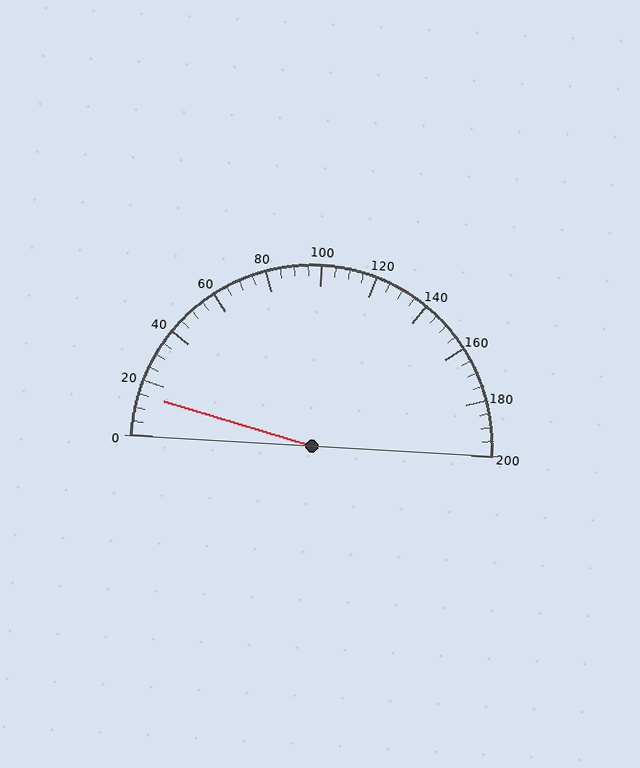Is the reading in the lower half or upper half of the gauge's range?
The reading is in the lower half of the range (0 to 200).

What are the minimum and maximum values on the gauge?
The gauge ranges from 0 to 200.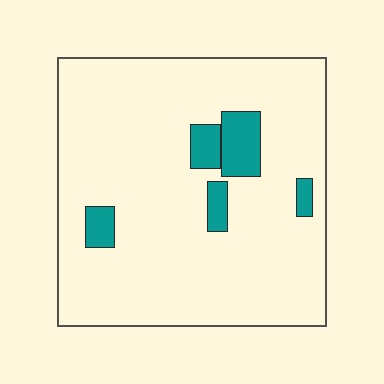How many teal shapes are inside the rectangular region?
5.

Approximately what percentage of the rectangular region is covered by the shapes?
Approximately 10%.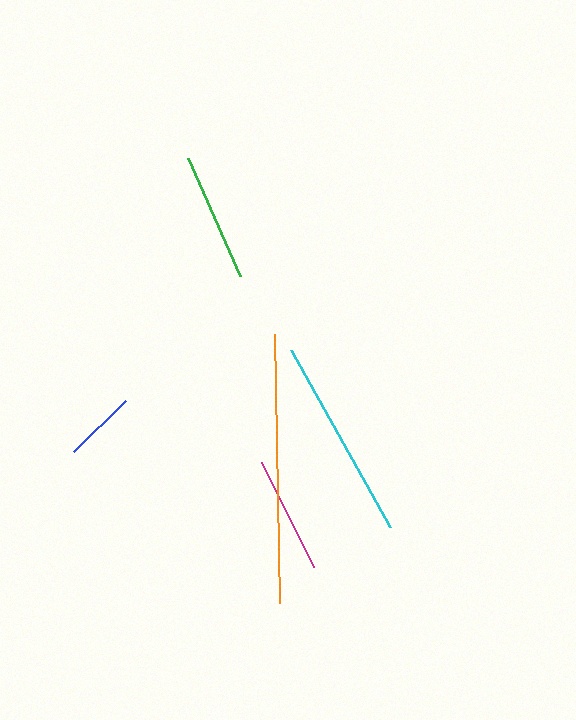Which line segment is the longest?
The orange line is the longest at approximately 269 pixels.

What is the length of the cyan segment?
The cyan segment is approximately 203 pixels long.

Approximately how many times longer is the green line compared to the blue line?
The green line is approximately 1.8 times the length of the blue line.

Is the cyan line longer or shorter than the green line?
The cyan line is longer than the green line.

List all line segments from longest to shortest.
From longest to shortest: orange, cyan, green, magenta, blue.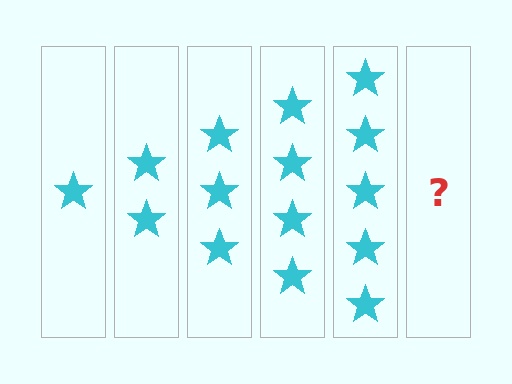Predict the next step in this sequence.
The next step is 6 stars.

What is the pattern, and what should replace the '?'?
The pattern is that each step adds one more star. The '?' should be 6 stars.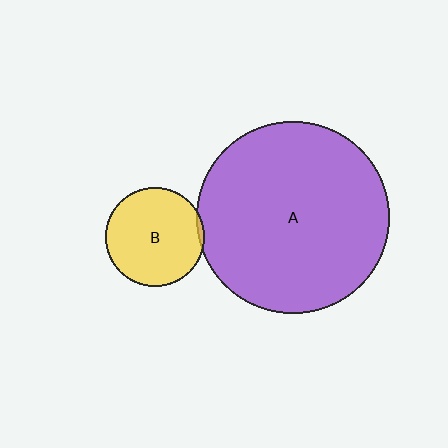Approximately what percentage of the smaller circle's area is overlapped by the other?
Approximately 5%.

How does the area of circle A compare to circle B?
Approximately 3.8 times.